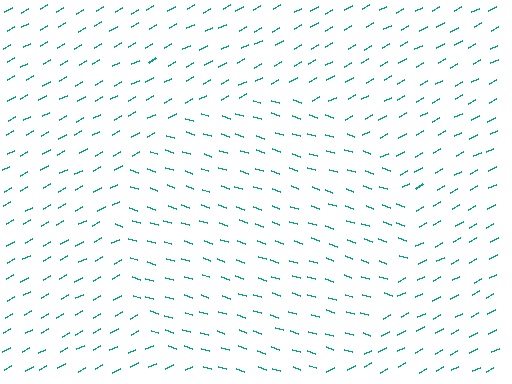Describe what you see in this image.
The image is filled with small teal line segments. A circle region in the image has lines oriented differently from the surrounding lines, creating a visible texture boundary.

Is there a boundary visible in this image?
Yes, there is a texture boundary formed by a change in line orientation.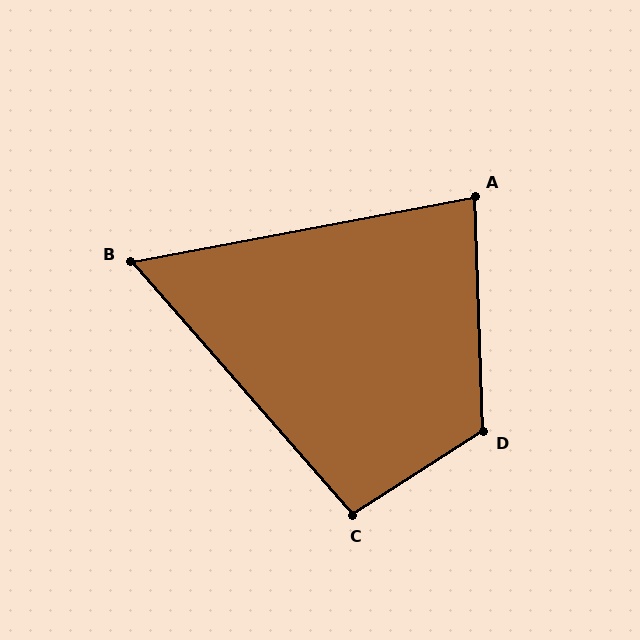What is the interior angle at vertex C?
Approximately 99 degrees (obtuse).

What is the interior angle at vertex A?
Approximately 81 degrees (acute).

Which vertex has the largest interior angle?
D, at approximately 120 degrees.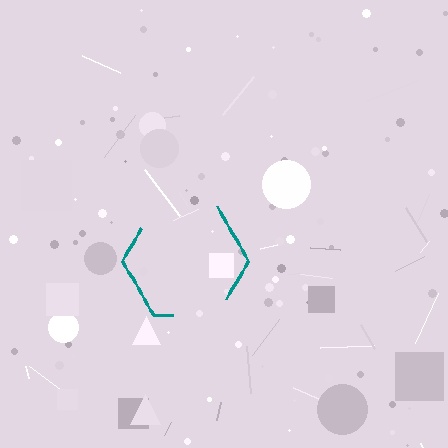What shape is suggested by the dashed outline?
The dashed outline suggests a hexagon.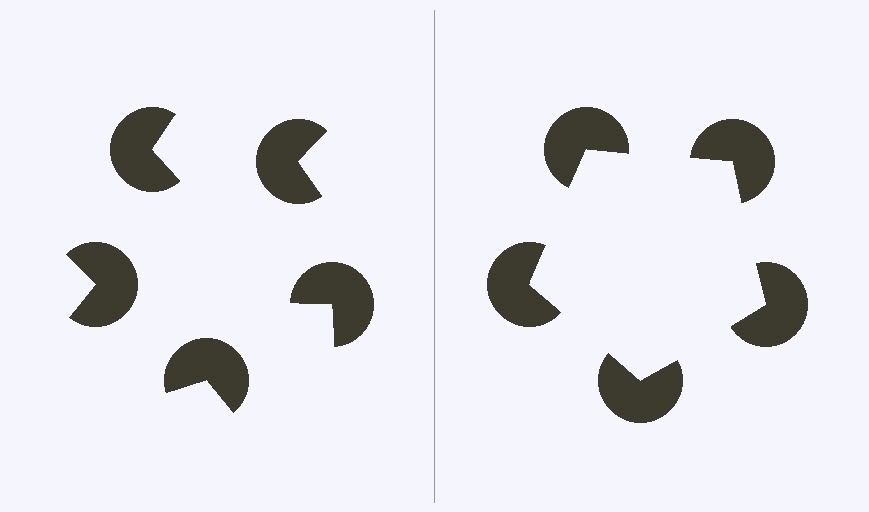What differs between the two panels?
The pac-man discs are positioned identically on both sides; only the wedge orientations differ. On the right they align to a pentagon; on the left they are misaligned.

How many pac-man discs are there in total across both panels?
10 — 5 on each side.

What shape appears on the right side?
An illusory pentagon.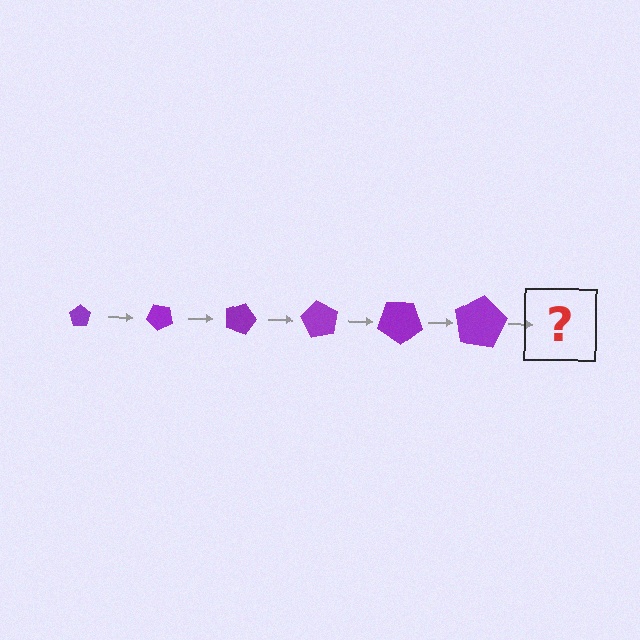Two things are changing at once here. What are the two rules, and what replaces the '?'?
The two rules are that the pentagon grows larger each step and it rotates 45 degrees each step. The '?' should be a pentagon, larger than the previous one and rotated 270 degrees from the start.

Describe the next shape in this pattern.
It should be a pentagon, larger than the previous one and rotated 270 degrees from the start.